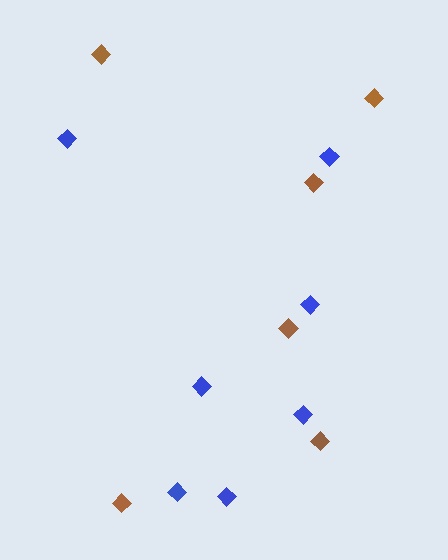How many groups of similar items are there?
There are 2 groups: one group of brown diamonds (6) and one group of blue diamonds (7).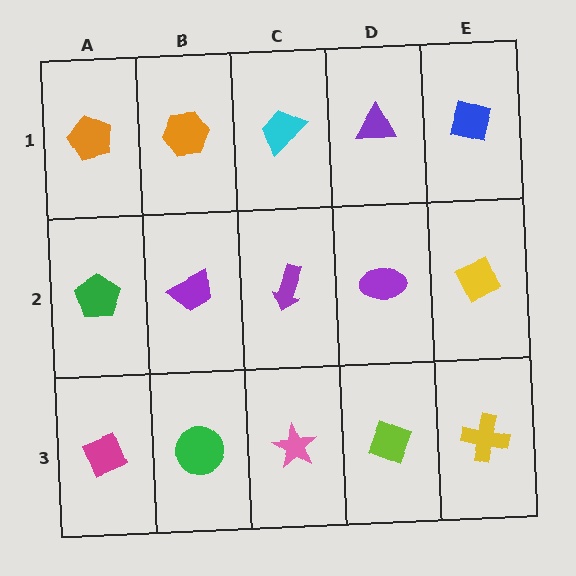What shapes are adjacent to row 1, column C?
A purple arrow (row 2, column C), an orange hexagon (row 1, column B), a purple triangle (row 1, column D).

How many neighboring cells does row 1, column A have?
2.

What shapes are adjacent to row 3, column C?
A purple arrow (row 2, column C), a green circle (row 3, column B), a lime diamond (row 3, column D).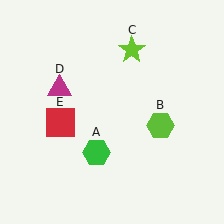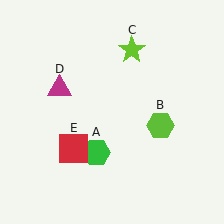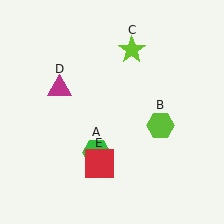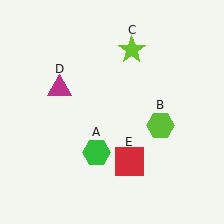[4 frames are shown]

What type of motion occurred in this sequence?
The red square (object E) rotated counterclockwise around the center of the scene.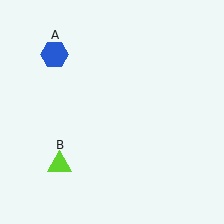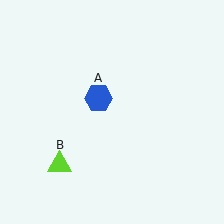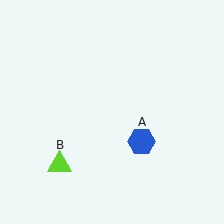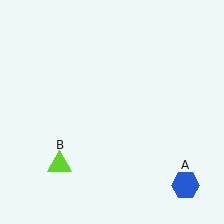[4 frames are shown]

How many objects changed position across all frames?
1 object changed position: blue hexagon (object A).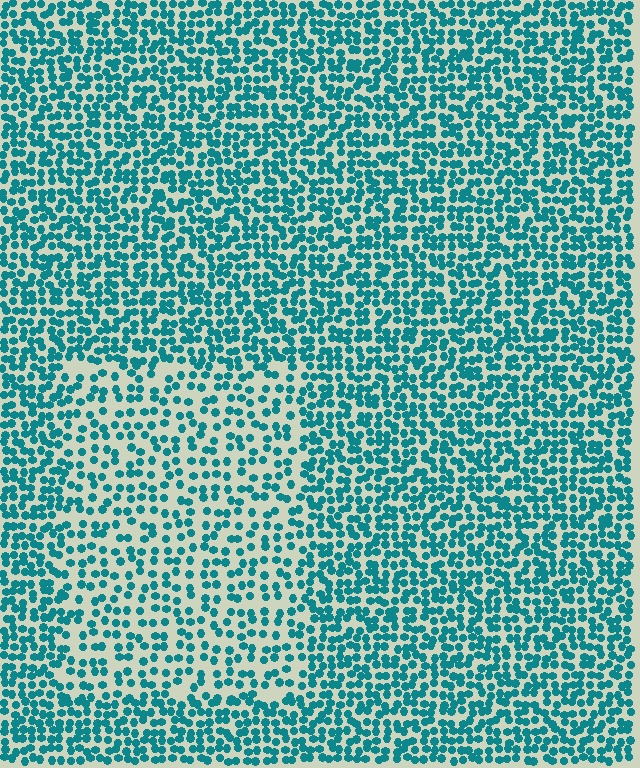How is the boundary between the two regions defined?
The boundary is defined by a change in element density (approximately 1.8x ratio). All elements are the same color, size, and shape.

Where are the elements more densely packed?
The elements are more densely packed outside the rectangle boundary.